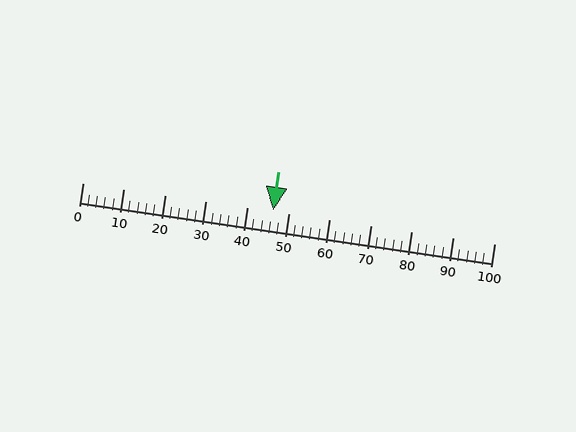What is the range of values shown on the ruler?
The ruler shows values from 0 to 100.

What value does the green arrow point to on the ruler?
The green arrow points to approximately 46.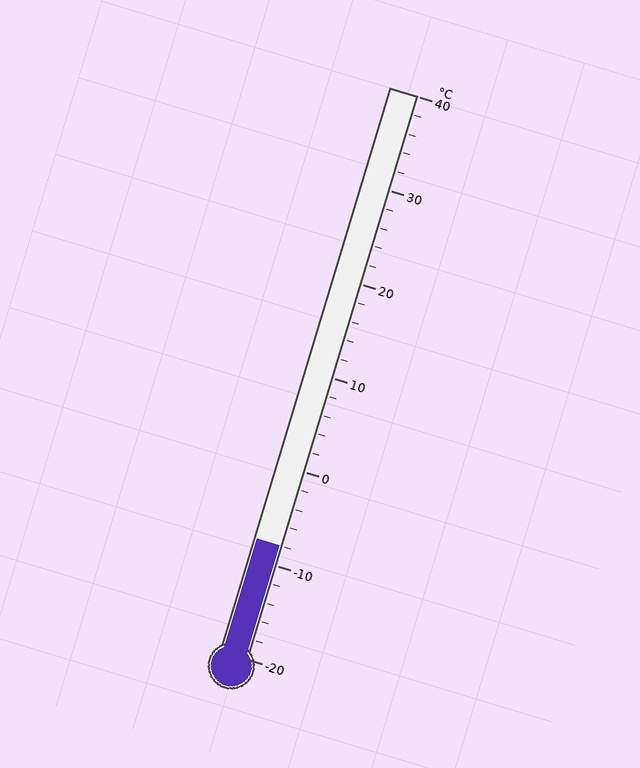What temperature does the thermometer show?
The thermometer shows approximately -8°C.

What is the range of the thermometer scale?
The thermometer scale ranges from -20°C to 40°C.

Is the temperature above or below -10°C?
The temperature is above -10°C.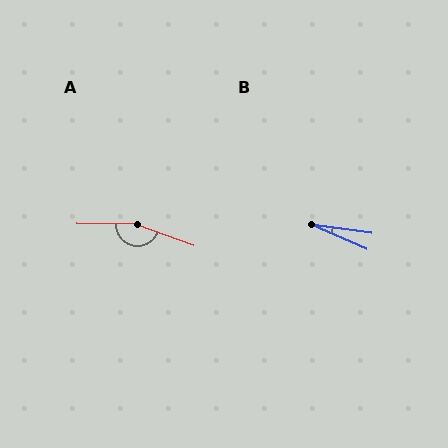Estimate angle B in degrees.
Approximately 15 degrees.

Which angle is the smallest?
B, at approximately 15 degrees.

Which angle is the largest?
A, at approximately 161 degrees.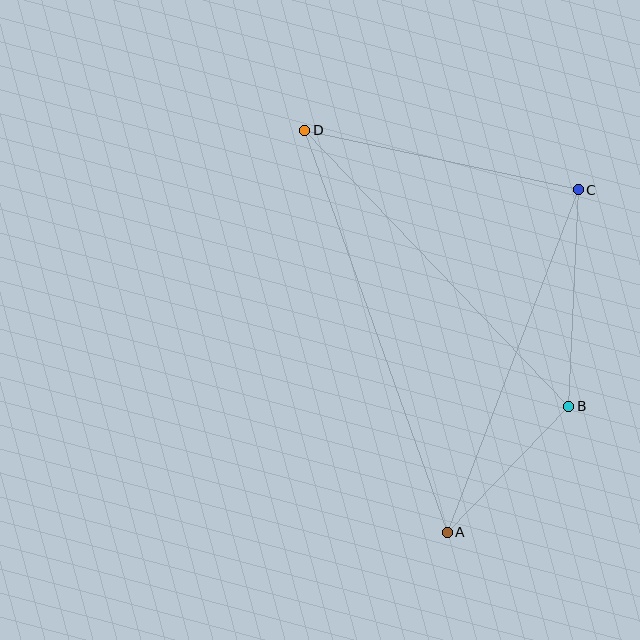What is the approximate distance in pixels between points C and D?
The distance between C and D is approximately 280 pixels.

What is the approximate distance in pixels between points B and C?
The distance between B and C is approximately 217 pixels.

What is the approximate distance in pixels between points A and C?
The distance between A and C is approximately 366 pixels.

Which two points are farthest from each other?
Points A and D are farthest from each other.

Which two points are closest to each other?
Points A and B are closest to each other.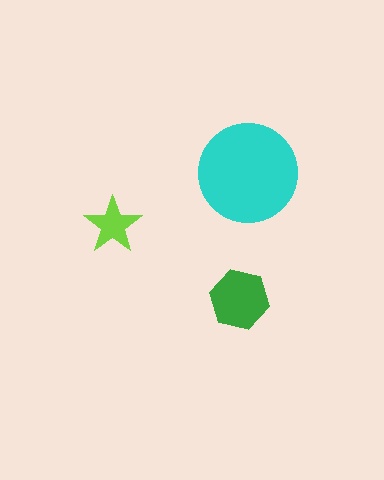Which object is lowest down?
The green hexagon is bottommost.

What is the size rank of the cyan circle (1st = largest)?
1st.